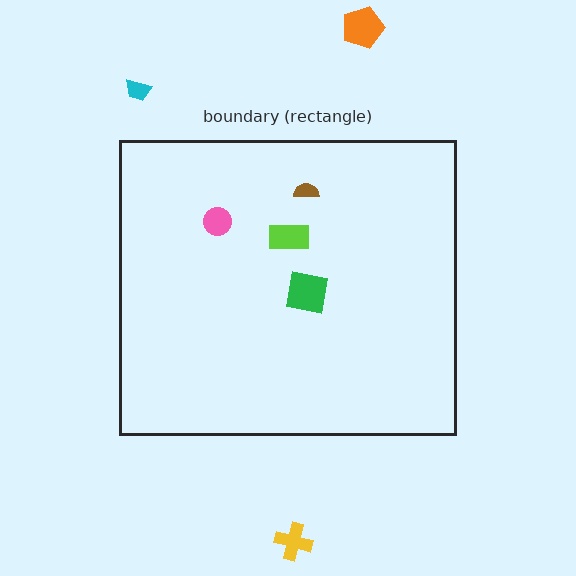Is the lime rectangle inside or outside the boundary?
Inside.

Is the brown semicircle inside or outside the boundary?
Inside.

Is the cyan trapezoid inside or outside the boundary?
Outside.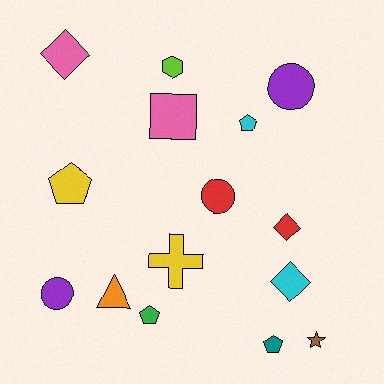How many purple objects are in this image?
There are 2 purple objects.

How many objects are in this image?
There are 15 objects.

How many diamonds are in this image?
There are 3 diamonds.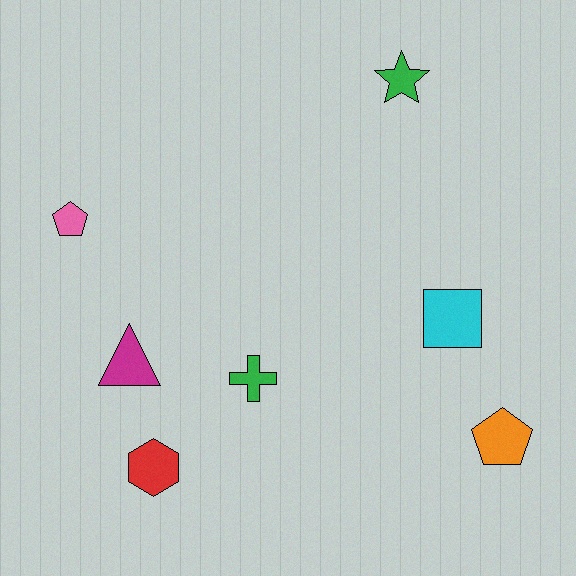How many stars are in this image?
There is 1 star.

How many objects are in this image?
There are 7 objects.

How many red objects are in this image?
There is 1 red object.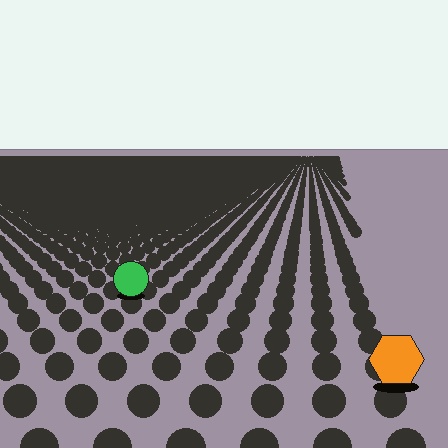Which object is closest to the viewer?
The orange hexagon is closest. The texture marks near it are larger and more spread out.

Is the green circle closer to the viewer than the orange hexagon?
No. The orange hexagon is closer — you can tell from the texture gradient: the ground texture is coarser near it.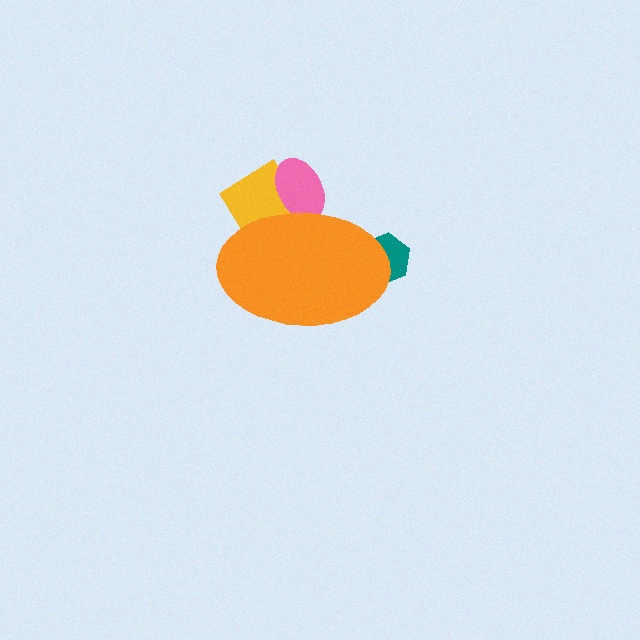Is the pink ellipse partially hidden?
Yes, the pink ellipse is partially hidden behind the orange ellipse.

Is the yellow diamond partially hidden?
Yes, the yellow diamond is partially hidden behind the orange ellipse.